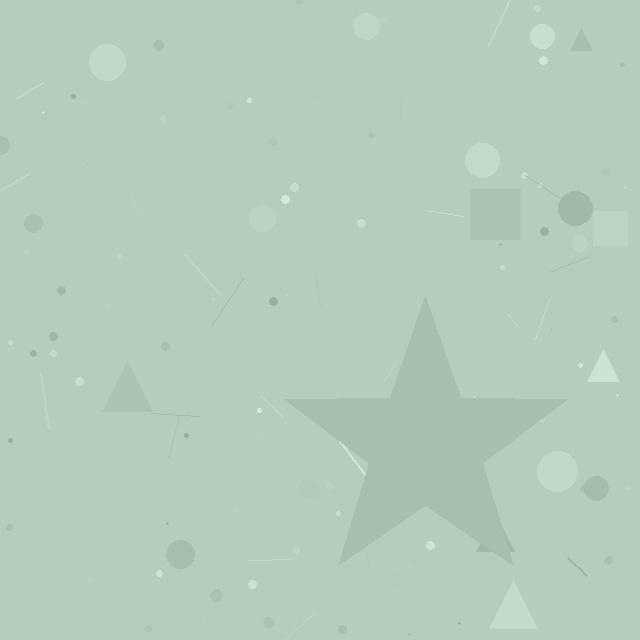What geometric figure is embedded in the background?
A star is embedded in the background.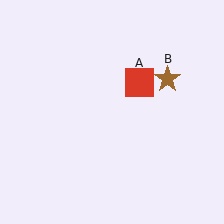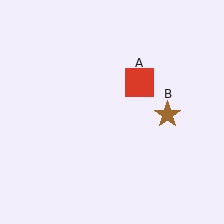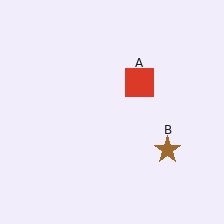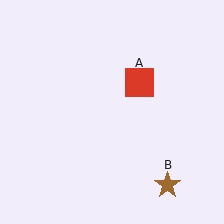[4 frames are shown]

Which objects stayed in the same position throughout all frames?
Red square (object A) remained stationary.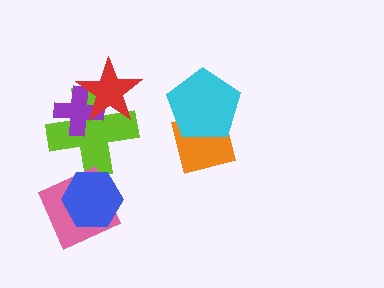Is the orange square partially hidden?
Yes, it is partially covered by another shape.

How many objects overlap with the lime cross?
3 objects overlap with the lime cross.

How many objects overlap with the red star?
2 objects overlap with the red star.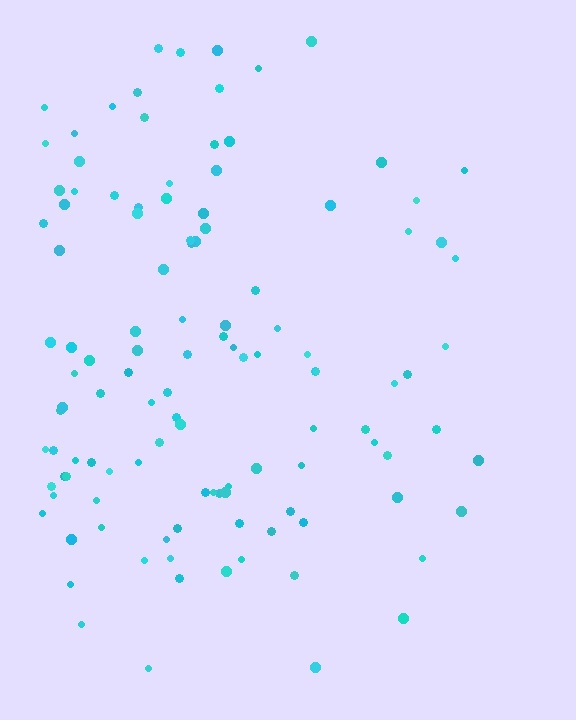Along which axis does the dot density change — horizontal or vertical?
Horizontal.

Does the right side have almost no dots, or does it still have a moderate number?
Still a moderate number, just noticeably fewer than the left.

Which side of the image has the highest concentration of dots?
The left.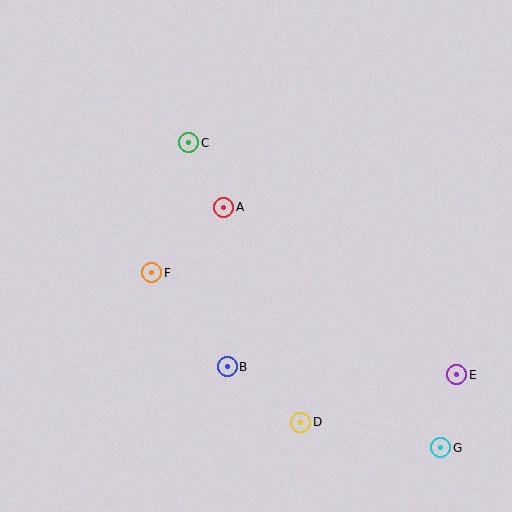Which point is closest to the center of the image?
Point A at (224, 207) is closest to the center.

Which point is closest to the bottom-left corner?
Point B is closest to the bottom-left corner.